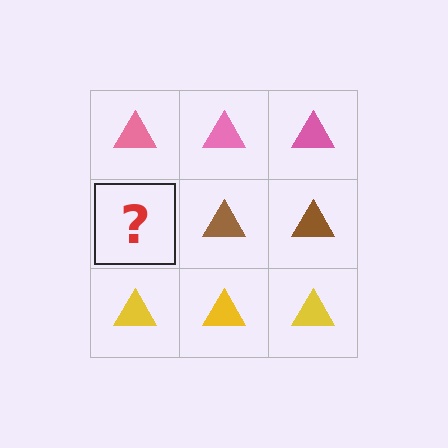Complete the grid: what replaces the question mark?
The question mark should be replaced with a brown triangle.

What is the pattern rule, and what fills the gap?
The rule is that each row has a consistent color. The gap should be filled with a brown triangle.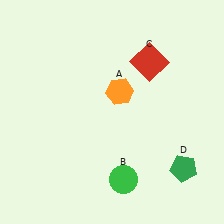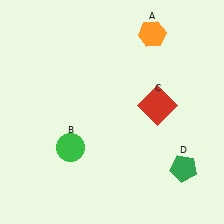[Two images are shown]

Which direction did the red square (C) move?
The red square (C) moved down.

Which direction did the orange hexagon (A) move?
The orange hexagon (A) moved up.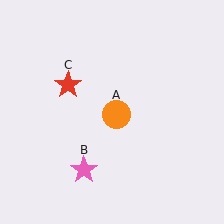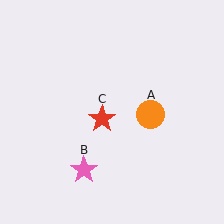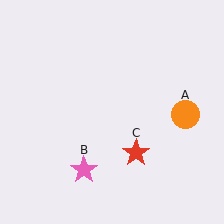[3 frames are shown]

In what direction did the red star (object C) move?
The red star (object C) moved down and to the right.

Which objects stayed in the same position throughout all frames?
Pink star (object B) remained stationary.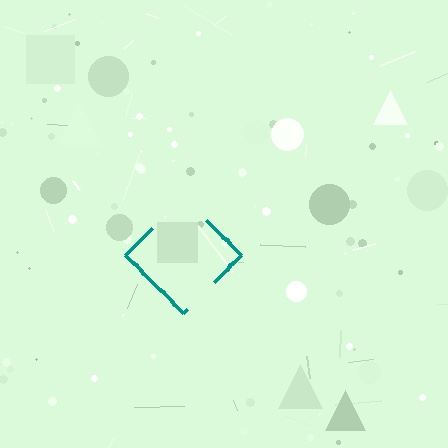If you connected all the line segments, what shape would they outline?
They would outline a diamond.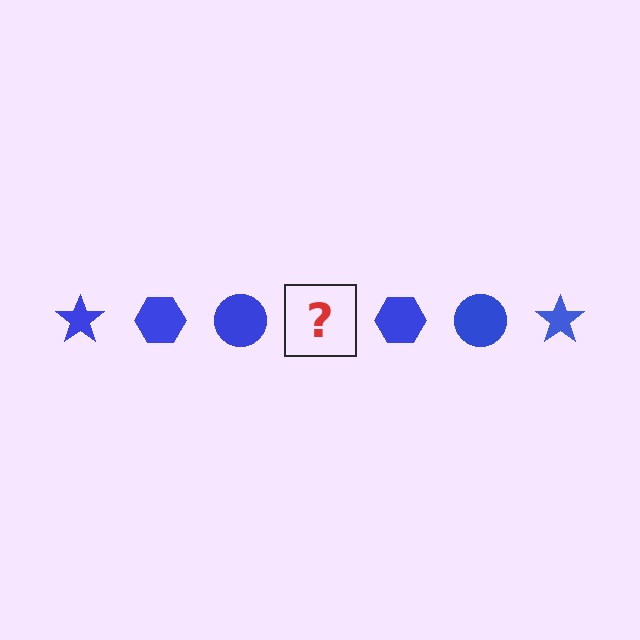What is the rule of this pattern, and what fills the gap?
The rule is that the pattern cycles through star, hexagon, circle shapes in blue. The gap should be filled with a blue star.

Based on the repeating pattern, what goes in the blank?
The blank should be a blue star.